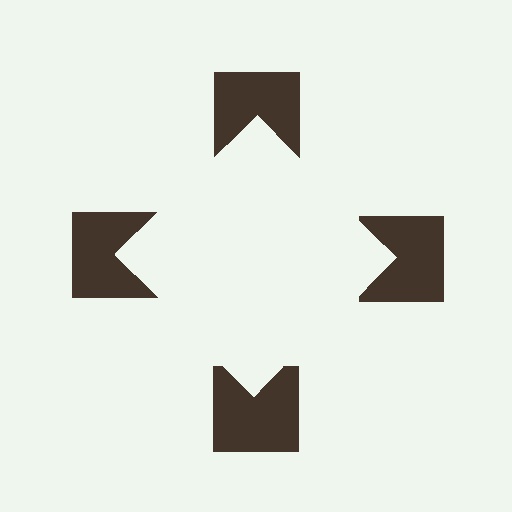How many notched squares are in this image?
There are 4 — one at each vertex of the illusory square.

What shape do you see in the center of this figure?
An illusory square — its edges are inferred from the aligned wedge cuts in the notched squares, not physically drawn.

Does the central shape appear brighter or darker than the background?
It typically appears slightly brighter than the background, even though no actual brightness change is drawn.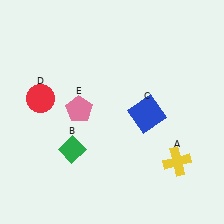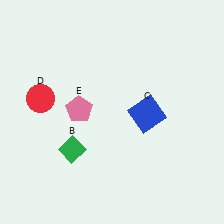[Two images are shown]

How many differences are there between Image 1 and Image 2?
There is 1 difference between the two images.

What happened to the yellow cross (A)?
The yellow cross (A) was removed in Image 2. It was in the bottom-right area of Image 1.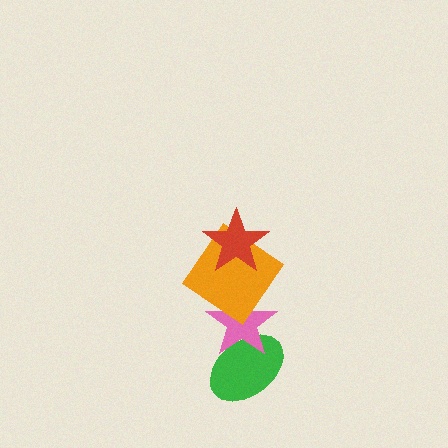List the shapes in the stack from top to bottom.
From top to bottom: the red star, the orange diamond, the pink star, the green ellipse.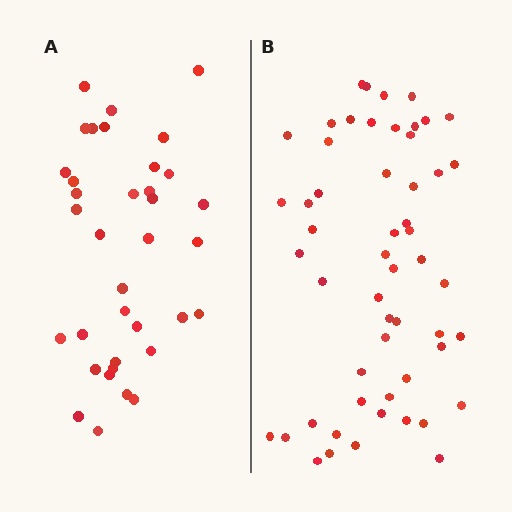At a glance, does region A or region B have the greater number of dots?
Region B (the right region) has more dots.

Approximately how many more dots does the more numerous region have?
Region B has approximately 20 more dots than region A.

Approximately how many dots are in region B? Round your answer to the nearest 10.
About 50 dots. (The exact count is 54, which rounds to 50.)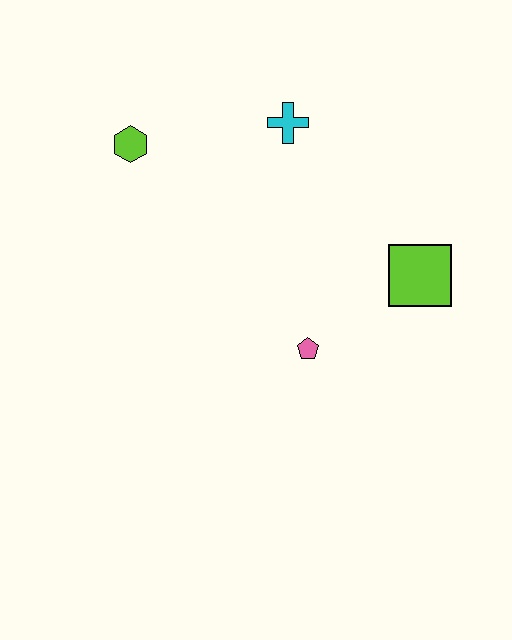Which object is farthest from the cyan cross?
The pink pentagon is farthest from the cyan cross.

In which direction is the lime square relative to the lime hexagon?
The lime square is to the right of the lime hexagon.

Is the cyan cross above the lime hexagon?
Yes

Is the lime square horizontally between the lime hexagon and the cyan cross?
No